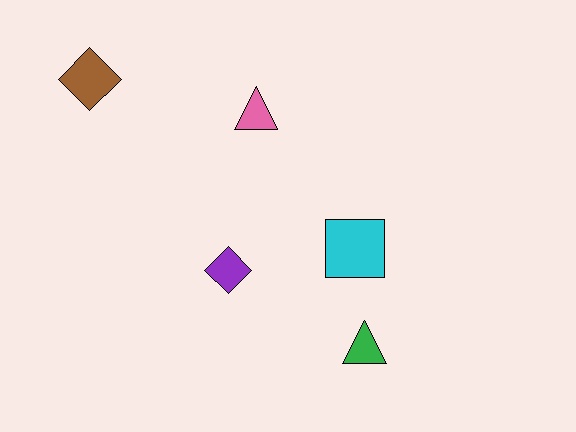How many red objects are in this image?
There are no red objects.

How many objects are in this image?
There are 5 objects.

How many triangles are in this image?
There are 2 triangles.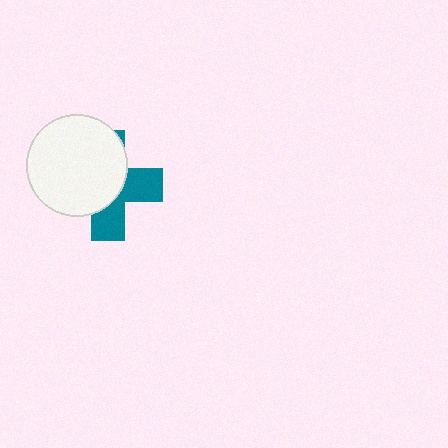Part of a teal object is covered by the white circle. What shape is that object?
It is a cross.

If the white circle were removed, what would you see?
You would see the complete teal cross.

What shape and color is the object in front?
The object in front is a white circle.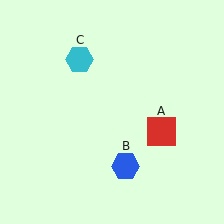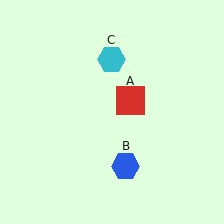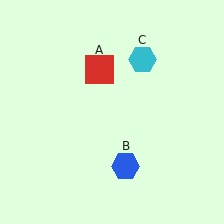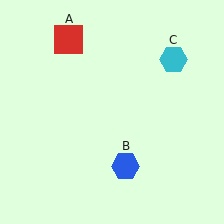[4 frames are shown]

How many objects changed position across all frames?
2 objects changed position: red square (object A), cyan hexagon (object C).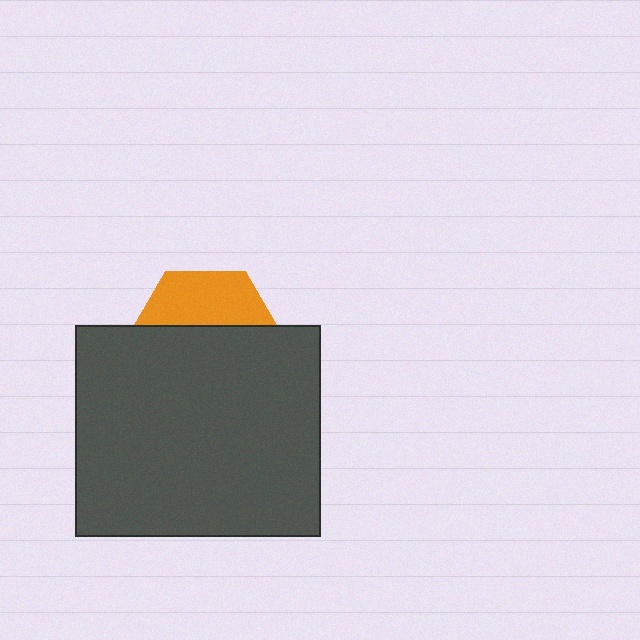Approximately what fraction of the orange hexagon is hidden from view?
Roughly 64% of the orange hexagon is hidden behind the dark gray rectangle.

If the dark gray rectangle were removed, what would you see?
You would see the complete orange hexagon.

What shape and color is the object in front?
The object in front is a dark gray rectangle.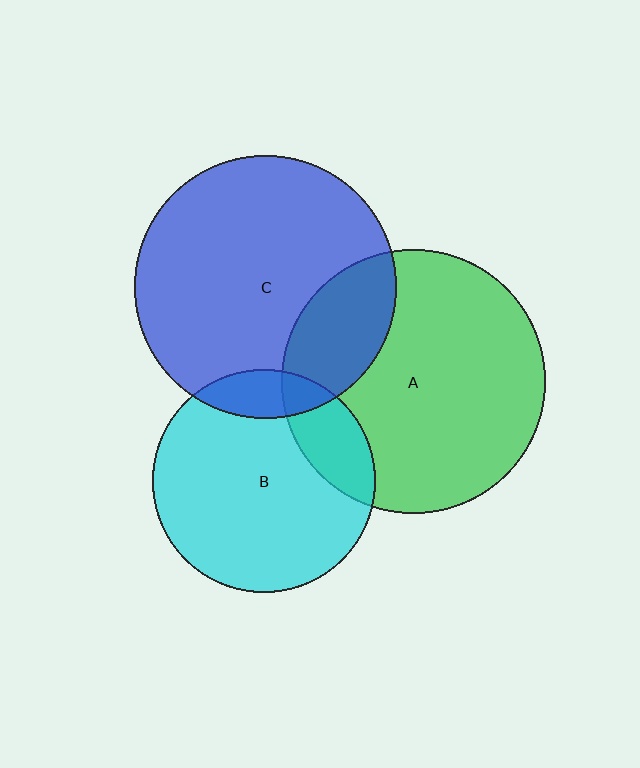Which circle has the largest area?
Circle A (green).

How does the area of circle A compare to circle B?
Approximately 1.4 times.